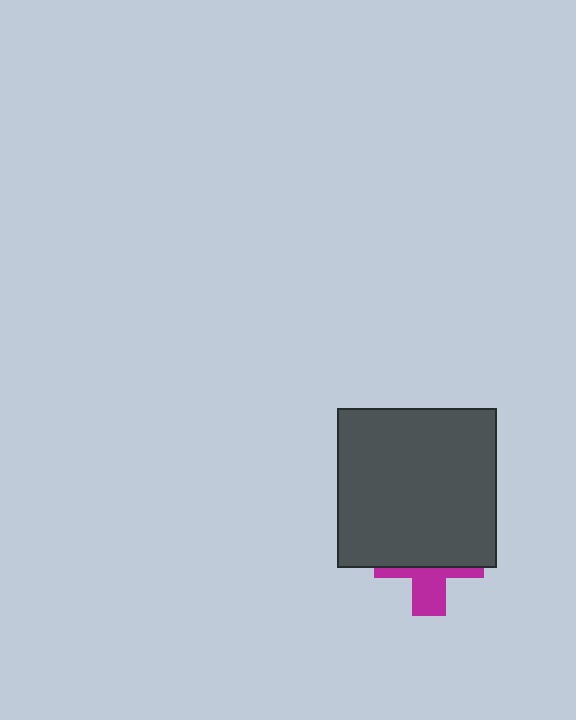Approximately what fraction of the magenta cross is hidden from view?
Roughly 62% of the magenta cross is hidden behind the dark gray square.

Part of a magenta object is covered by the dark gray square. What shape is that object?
It is a cross.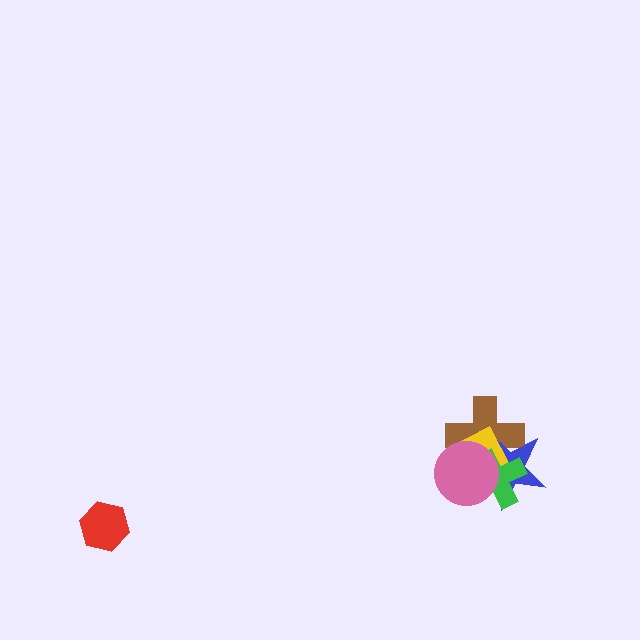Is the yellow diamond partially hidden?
Yes, it is partially covered by another shape.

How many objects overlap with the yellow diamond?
4 objects overlap with the yellow diamond.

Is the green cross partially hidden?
Yes, it is partially covered by another shape.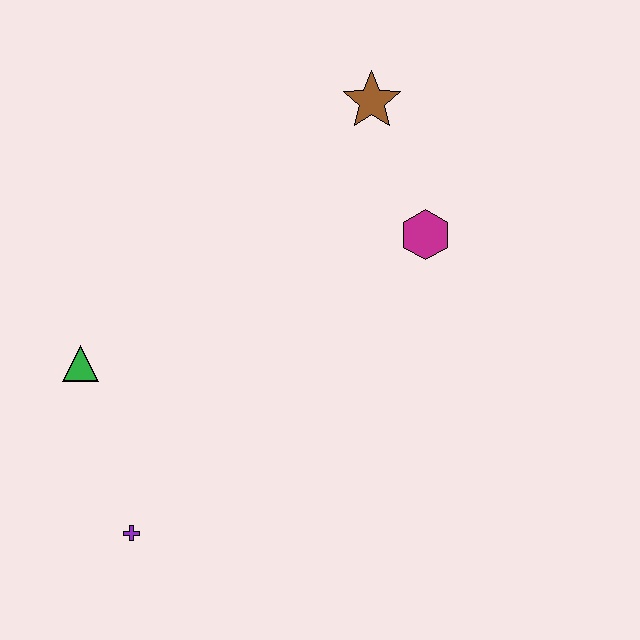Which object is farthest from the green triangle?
The brown star is farthest from the green triangle.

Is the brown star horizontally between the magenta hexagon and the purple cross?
Yes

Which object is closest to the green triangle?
The purple cross is closest to the green triangle.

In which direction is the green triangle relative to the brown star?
The green triangle is to the left of the brown star.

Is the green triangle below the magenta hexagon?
Yes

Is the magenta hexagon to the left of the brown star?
No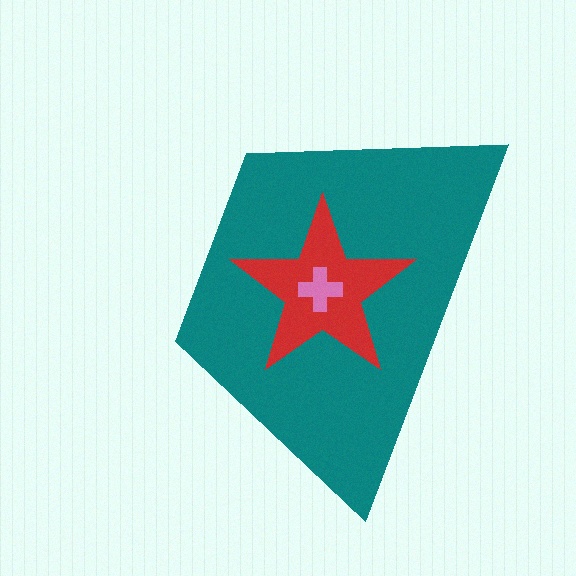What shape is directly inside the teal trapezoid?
The red star.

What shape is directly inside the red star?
The pink cross.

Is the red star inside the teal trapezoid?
Yes.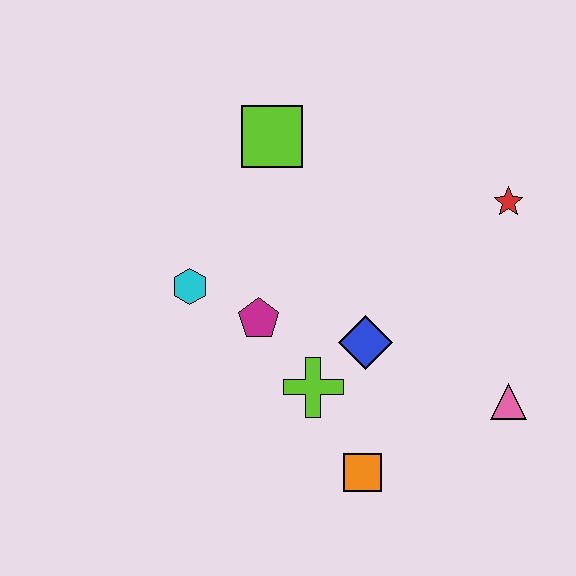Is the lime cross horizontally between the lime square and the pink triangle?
Yes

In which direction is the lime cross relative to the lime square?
The lime cross is below the lime square.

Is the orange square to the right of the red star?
No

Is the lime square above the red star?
Yes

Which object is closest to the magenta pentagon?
The cyan hexagon is closest to the magenta pentagon.